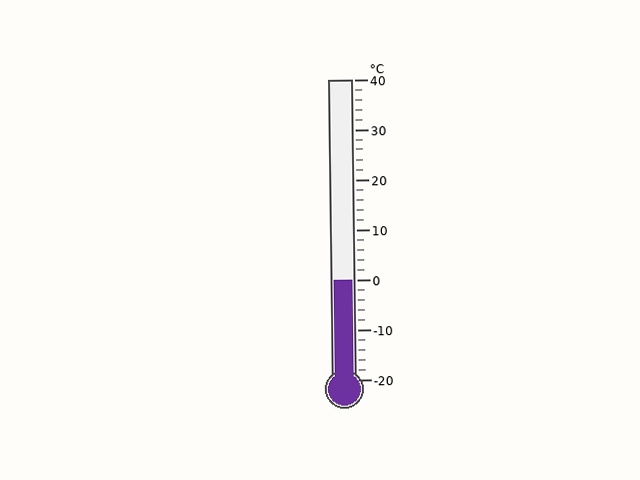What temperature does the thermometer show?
The thermometer shows approximately 0°C.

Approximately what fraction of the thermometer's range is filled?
The thermometer is filled to approximately 35% of its range.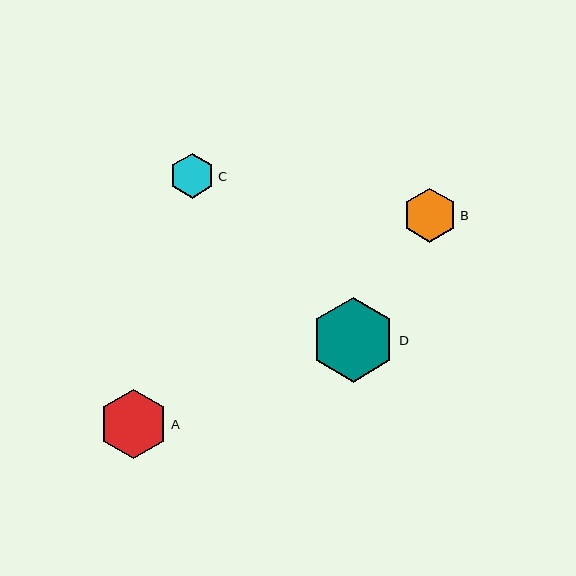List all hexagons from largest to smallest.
From largest to smallest: D, A, B, C.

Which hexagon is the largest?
Hexagon D is the largest with a size of approximately 85 pixels.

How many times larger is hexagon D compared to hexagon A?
Hexagon D is approximately 1.2 times the size of hexagon A.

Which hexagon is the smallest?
Hexagon C is the smallest with a size of approximately 45 pixels.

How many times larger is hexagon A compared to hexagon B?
Hexagon A is approximately 1.3 times the size of hexagon B.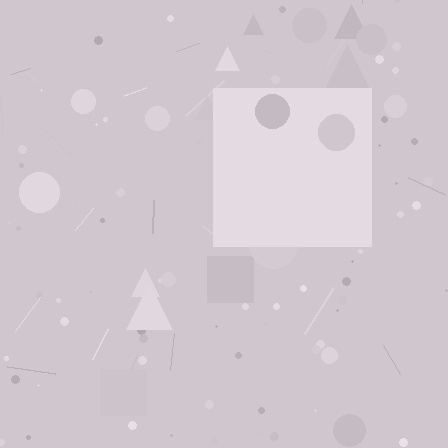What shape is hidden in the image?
A square is hidden in the image.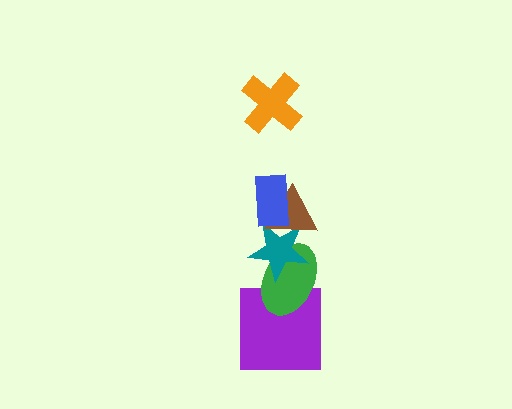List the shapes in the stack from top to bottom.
From top to bottom: the orange cross, the blue rectangle, the brown triangle, the teal star, the green ellipse, the purple square.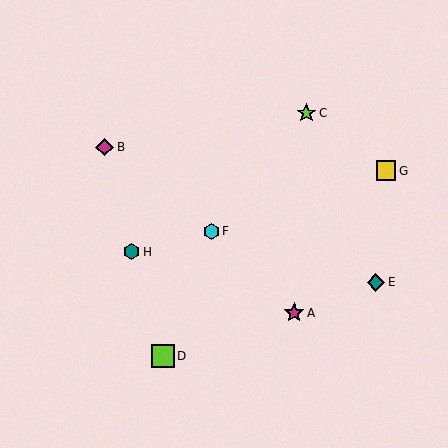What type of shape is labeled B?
Shape B is a magenta diamond.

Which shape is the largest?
The lime square (labeled D) is the largest.